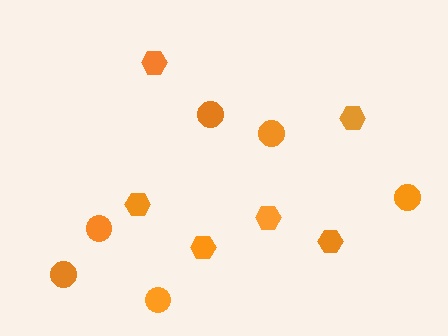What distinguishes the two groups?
There are 2 groups: one group of hexagons (6) and one group of circles (6).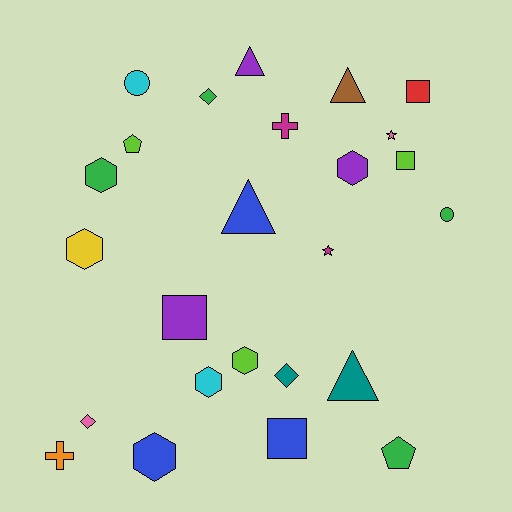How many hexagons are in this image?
There are 6 hexagons.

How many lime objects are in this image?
There are 3 lime objects.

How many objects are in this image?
There are 25 objects.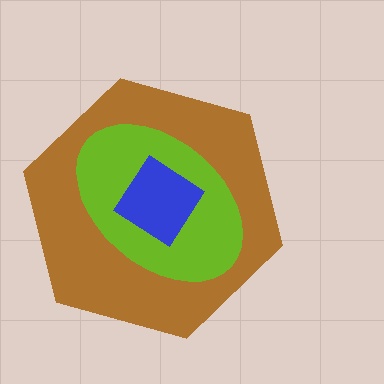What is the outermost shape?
The brown hexagon.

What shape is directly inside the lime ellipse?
The blue diamond.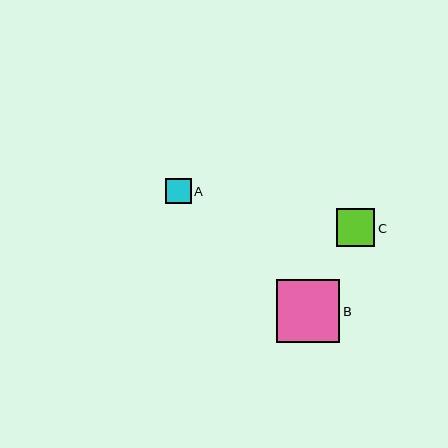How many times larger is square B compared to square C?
Square B is approximately 1.6 times the size of square C.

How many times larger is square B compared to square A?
Square B is approximately 2.5 times the size of square A.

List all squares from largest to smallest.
From largest to smallest: B, C, A.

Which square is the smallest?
Square A is the smallest with a size of approximately 25 pixels.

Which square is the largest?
Square B is the largest with a size of approximately 63 pixels.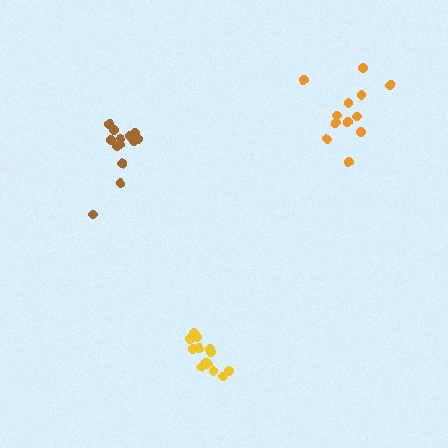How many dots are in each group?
Group 1: 13 dots, Group 2: 13 dots, Group 3: 12 dots (38 total).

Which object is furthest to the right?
The orange cluster is rightmost.